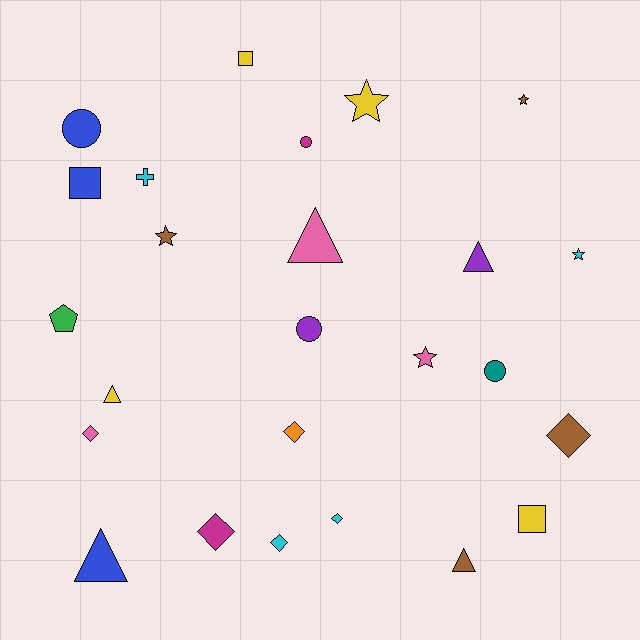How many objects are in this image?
There are 25 objects.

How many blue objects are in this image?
There are 3 blue objects.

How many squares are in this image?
There are 3 squares.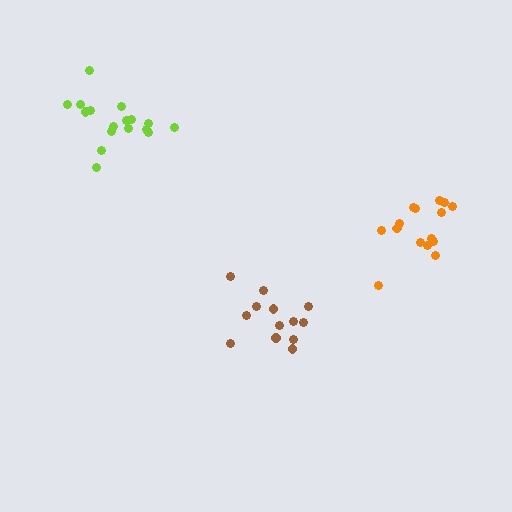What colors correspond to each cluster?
The clusters are colored: orange, lime, brown.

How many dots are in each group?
Group 1: 15 dots, Group 2: 17 dots, Group 3: 13 dots (45 total).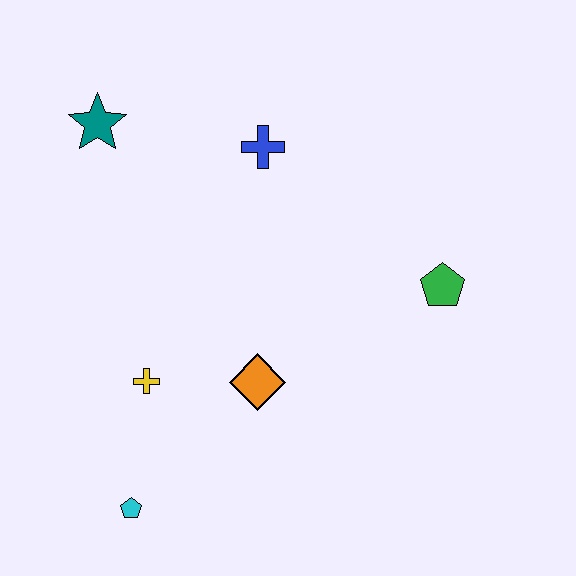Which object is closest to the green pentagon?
The orange diamond is closest to the green pentagon.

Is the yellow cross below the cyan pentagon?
No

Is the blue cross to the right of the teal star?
Yes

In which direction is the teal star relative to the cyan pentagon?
The teal star is above the cyan pentagon.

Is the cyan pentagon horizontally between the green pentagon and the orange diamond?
No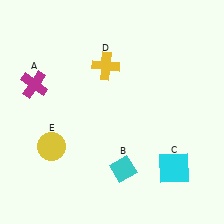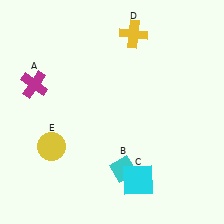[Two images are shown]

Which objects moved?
The objects that moved are: the cyan square (C), the yellow cross (D).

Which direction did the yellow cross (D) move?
The yellow cross (D) moved up.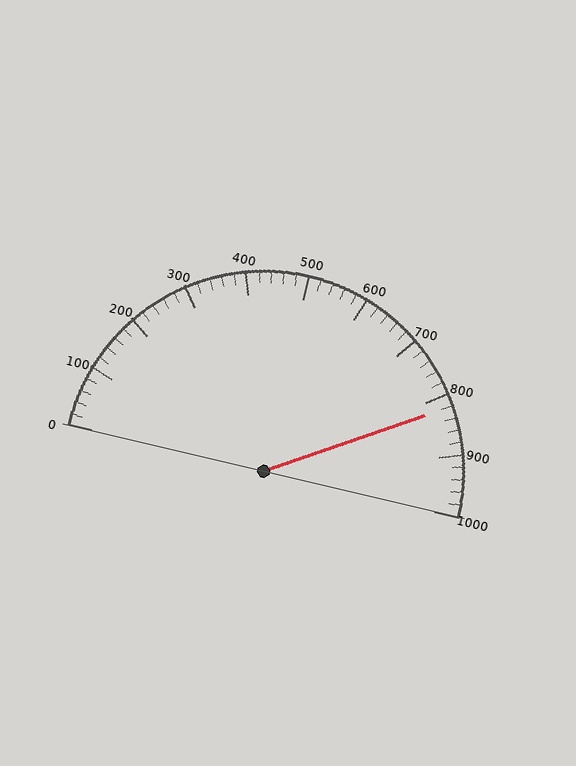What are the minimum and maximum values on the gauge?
The gauge ranges from 0 to 1000.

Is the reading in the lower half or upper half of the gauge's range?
The reading is in the upper half of the range (0 to 1000).